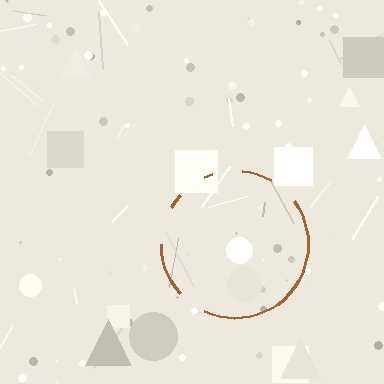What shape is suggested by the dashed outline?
The dashed outline suggests a circle.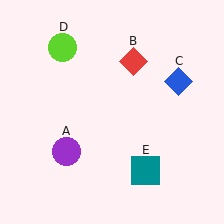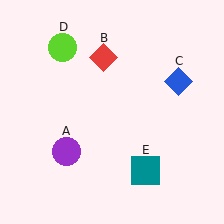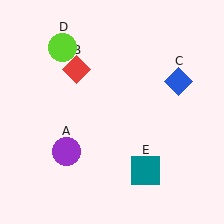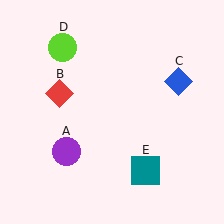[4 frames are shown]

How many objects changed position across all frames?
1 object changed position: red diamond (object B).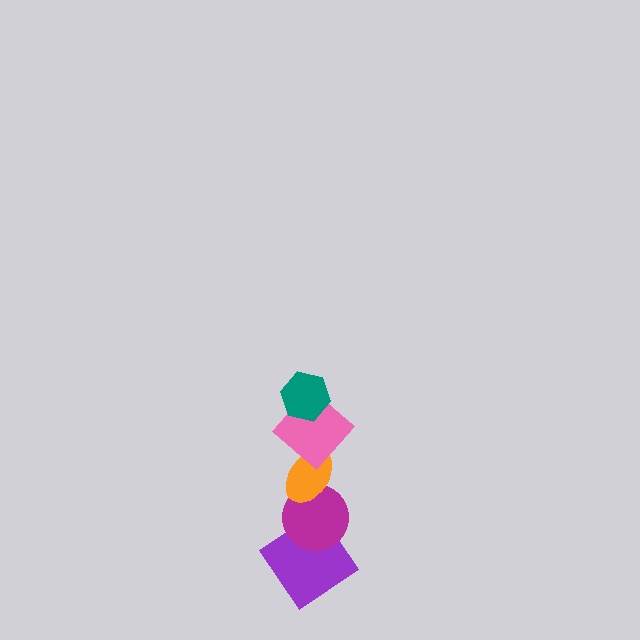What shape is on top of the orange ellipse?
The pink diamond is on top of the orange ellipse.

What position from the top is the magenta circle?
The magenta circle is 4th from the top.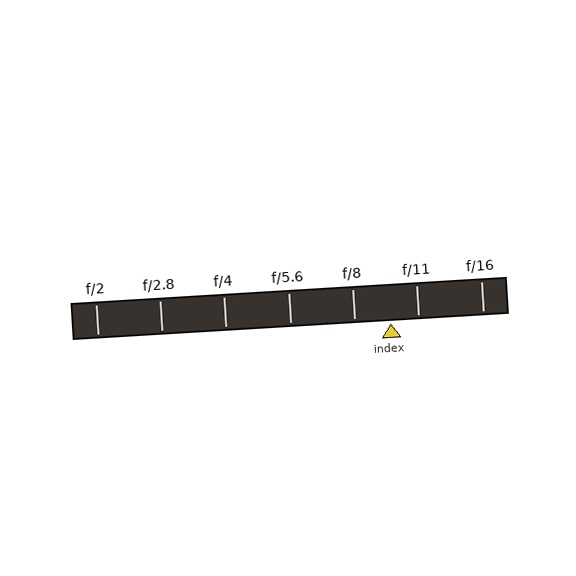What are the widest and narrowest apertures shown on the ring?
The widest aperture shown is f/2 and the narrowest is f/16.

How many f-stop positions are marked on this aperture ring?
There are 7 f-stop positions marked.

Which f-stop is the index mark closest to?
The index mark is closest to f/11.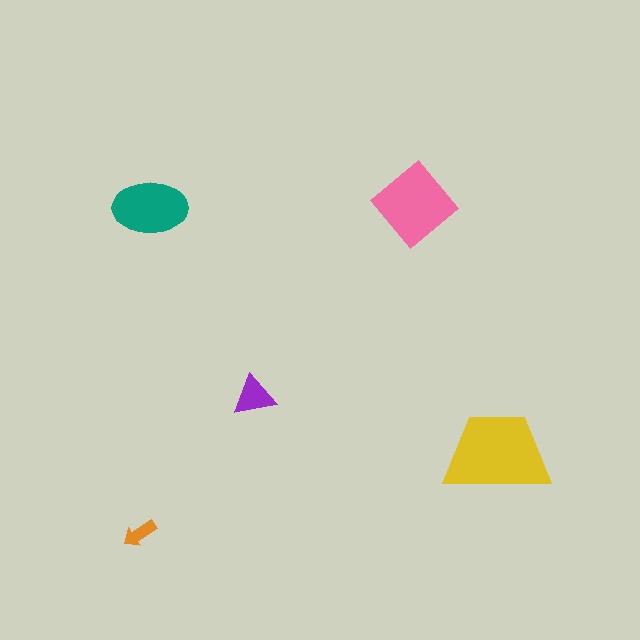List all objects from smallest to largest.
The orange arrow, the purple triangle, the teal ellipse, the pink diamond, the yellow trapezoid.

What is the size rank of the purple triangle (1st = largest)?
4th.